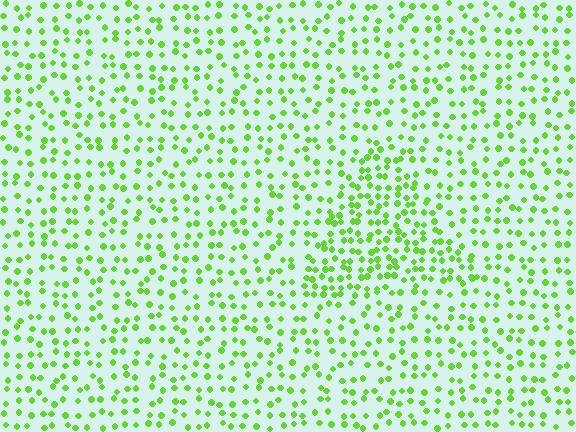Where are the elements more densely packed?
The elements are more densely packed inside the triangle boundary.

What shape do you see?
I see a triangle.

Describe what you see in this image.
The image contains small lime elements arranged at two different densities. A triangle-shaped region is visible where the elements are more densely packed than the surrounding area.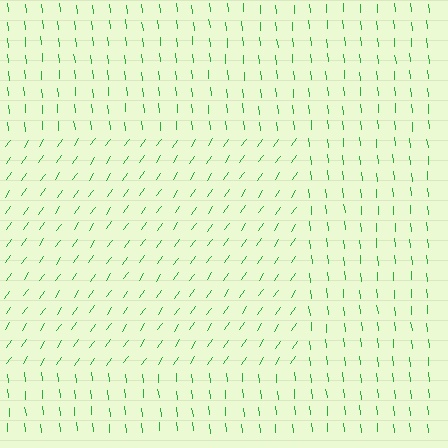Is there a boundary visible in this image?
Yes, there is a texture boundary formed by a change in line orientation.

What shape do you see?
I see a rectangle.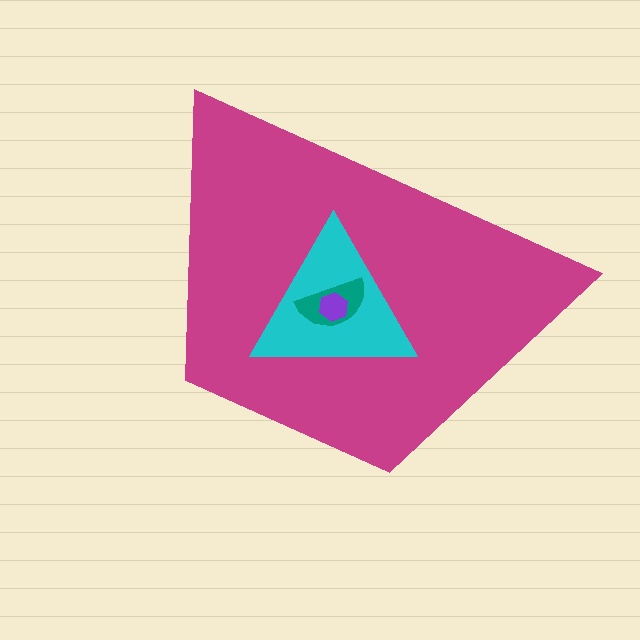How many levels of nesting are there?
4.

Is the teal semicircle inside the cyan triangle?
Yes.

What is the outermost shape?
The magenta trapezoid.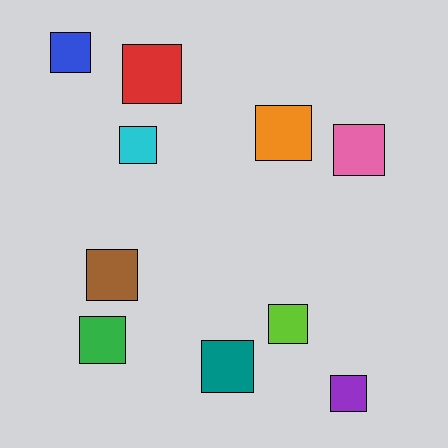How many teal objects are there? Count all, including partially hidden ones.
There is 1 teal object.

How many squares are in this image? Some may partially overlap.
There are 10 squares.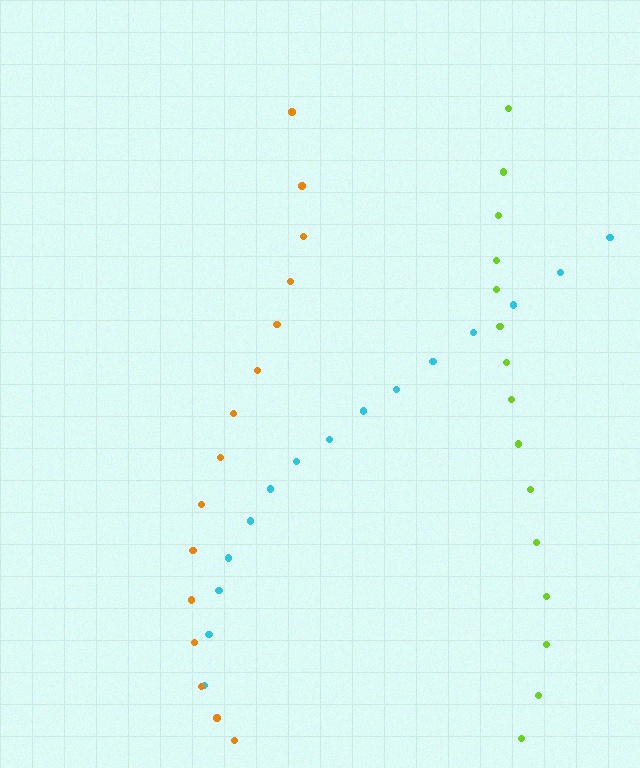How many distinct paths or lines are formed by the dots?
There are 3 distinct paths.